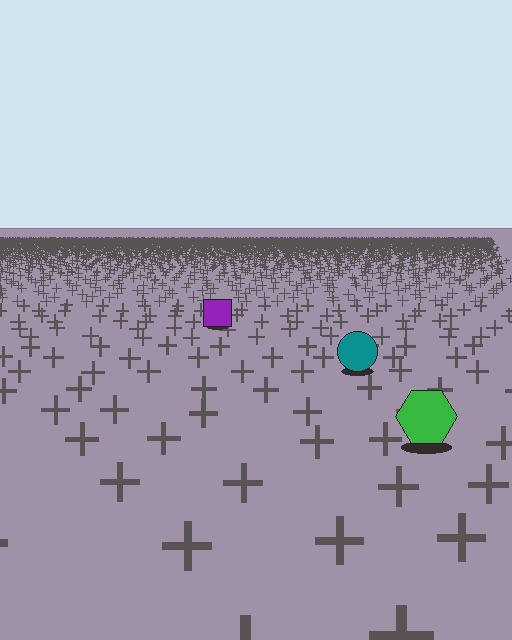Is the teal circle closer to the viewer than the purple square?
Yes. The teal circle is closer — you can tell from the texture gradient: the ground texture is coarser near it.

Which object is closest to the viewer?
The green hexagon is closest. The texture marks near it are larger and more spread out.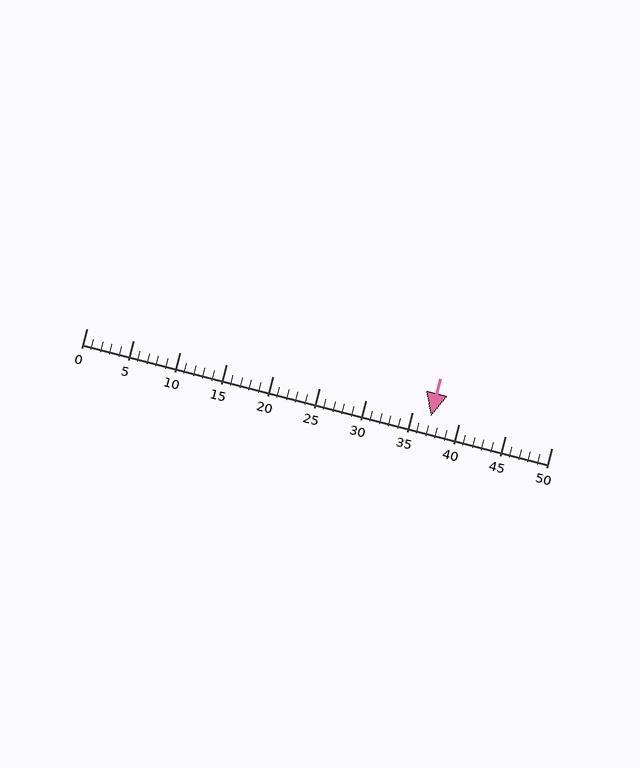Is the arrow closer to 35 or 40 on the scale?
The arrow is closer to 35.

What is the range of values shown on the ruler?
The ruler shows values from 0 to 50.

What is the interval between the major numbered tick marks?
The major tick marks are spaced 5 units apart.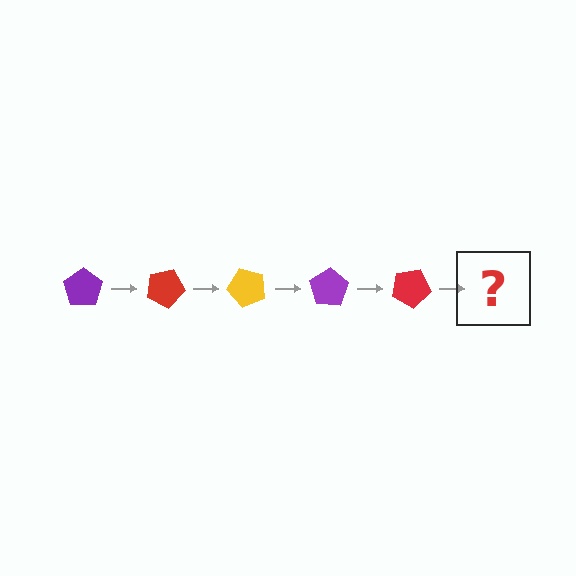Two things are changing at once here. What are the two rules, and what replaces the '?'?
The two rules are that it rotates 25 degrees each step and the color cycles through purple, red, and yellow. The '?' should be a yellow pentagon, rotated 125 degrees from the start.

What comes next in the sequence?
The next element should be a yellow pentagon, rotated 125 degrees from the start.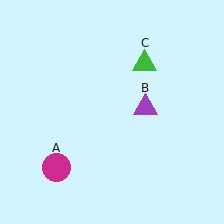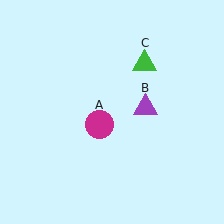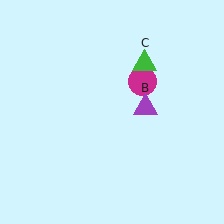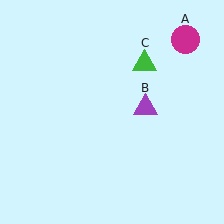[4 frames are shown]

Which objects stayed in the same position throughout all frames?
Purple triangle (object B) and green triangle (object C) remained stationary.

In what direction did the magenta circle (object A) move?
The magenta circle (object A) moved up and to the right.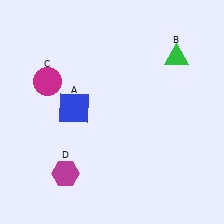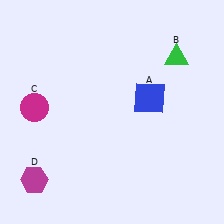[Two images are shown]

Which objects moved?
The objects that moved are: the blue square (A), the magenta circle (C), the magenta hexagon (D).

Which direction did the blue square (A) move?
The blue square (A) moved right.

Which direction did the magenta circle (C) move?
The magenta circle (C) moved down.